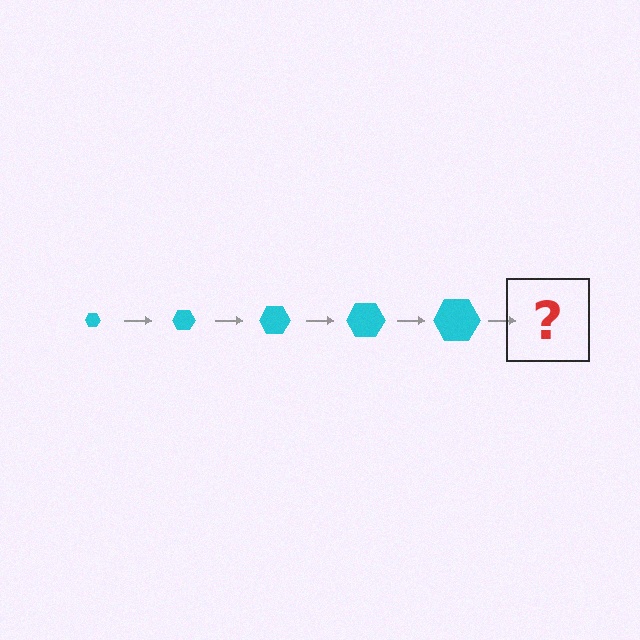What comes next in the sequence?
The next element should be a cyan hexagon, larger than the previous one.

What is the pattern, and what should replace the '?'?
The pattern is that the hexagon gets progressively larger each step. The '?' should be a cyan hexagon, larger than the previous one.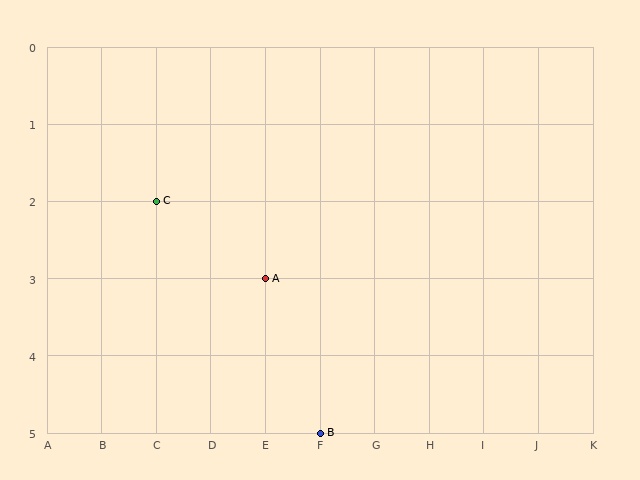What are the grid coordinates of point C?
Point C is at grid coordinates (C, 2).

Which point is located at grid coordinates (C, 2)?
Point C is at (C, 2).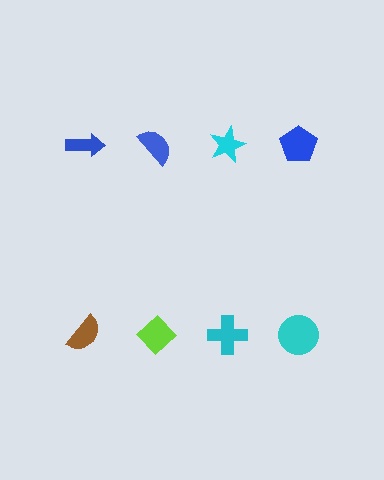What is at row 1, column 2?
A blue semicircle.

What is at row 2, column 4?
A cyan circle.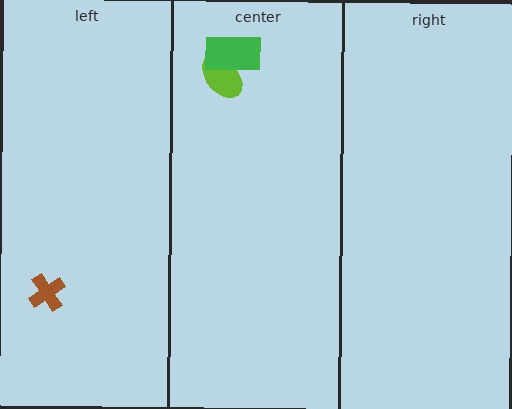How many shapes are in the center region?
2.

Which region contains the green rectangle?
The center region.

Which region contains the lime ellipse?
The center region.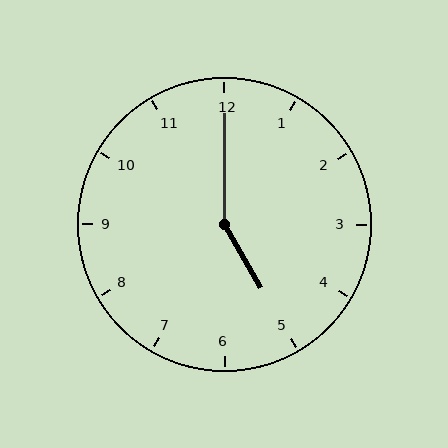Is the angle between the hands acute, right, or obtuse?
It is obtuse.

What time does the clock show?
5:00.